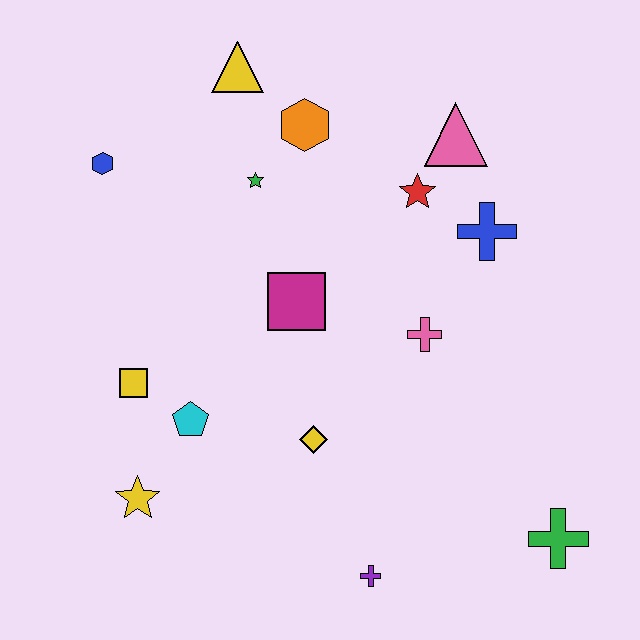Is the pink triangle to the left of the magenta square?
No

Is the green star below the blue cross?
No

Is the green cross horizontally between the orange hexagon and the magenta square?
No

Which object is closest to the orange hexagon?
The green star is closest to the orange hexagon.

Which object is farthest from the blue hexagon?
The green cross is farthest from the blue hexagon.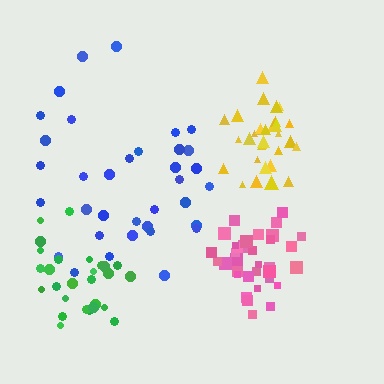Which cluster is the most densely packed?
Yellow.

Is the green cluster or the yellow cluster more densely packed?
Yellow.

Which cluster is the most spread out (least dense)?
Blue.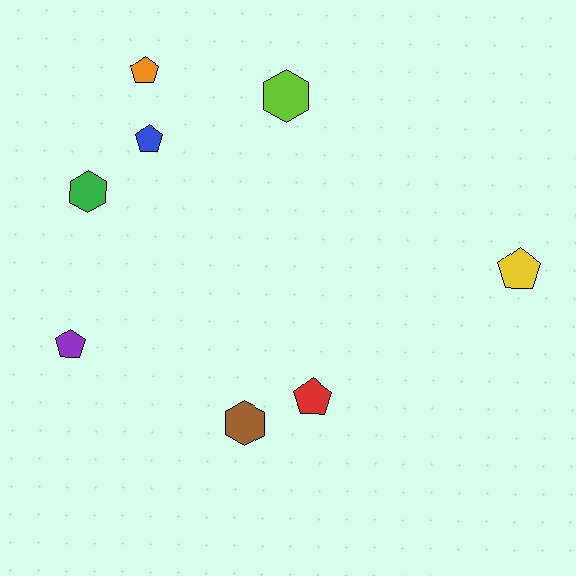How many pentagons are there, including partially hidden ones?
There are 5 pentagons.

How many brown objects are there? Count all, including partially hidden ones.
There is 1 brown object.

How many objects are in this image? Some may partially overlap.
There are 8 objects.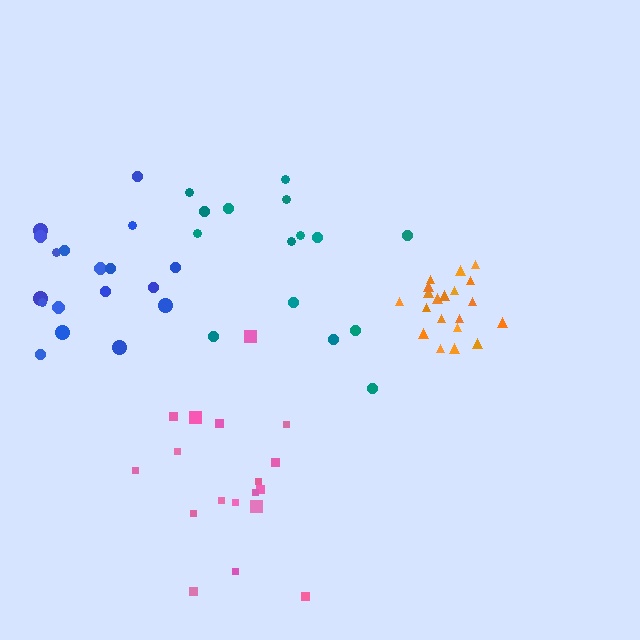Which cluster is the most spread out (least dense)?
Teal.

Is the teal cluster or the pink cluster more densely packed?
Pink.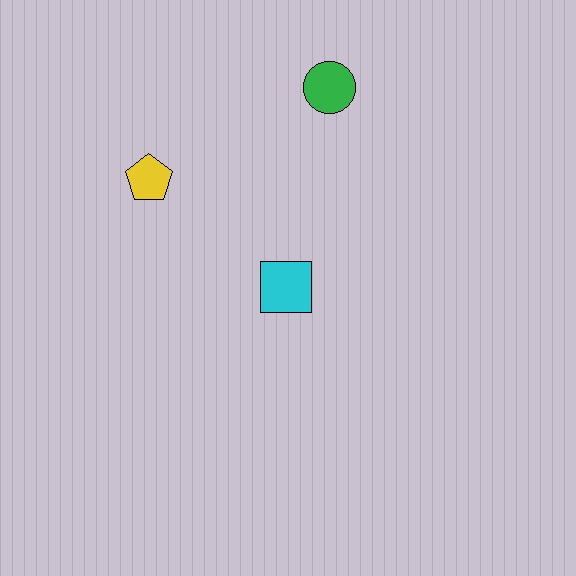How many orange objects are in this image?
There are no orange objects.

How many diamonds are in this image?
There are no diamonds.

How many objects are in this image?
There are 3 objects.